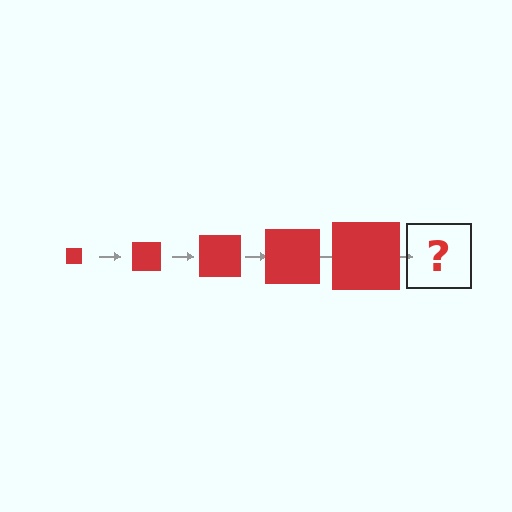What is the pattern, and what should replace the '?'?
The pattern is that the square gets progressively larger each step. The '?' should be a red square, larger than the previous one.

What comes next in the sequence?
The next element should be a red square, larger than the previous one.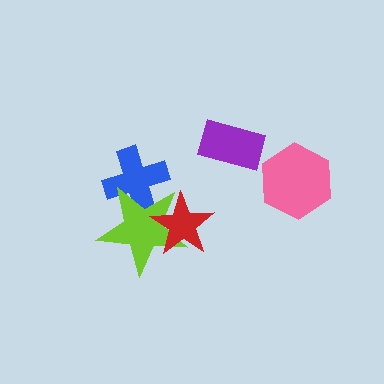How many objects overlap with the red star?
1 object overlaps with the red star.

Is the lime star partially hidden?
Yes, it is partially covered by another shape.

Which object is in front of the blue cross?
The lime star is in front of the blue cross.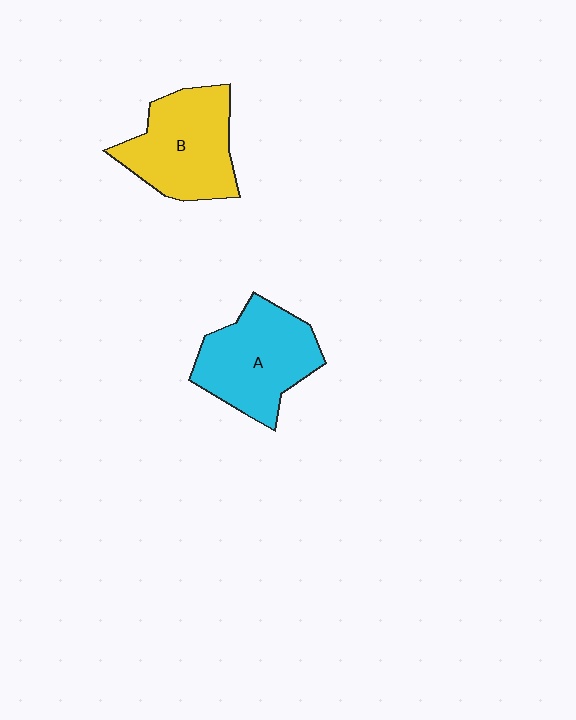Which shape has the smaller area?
Shape A (cyan).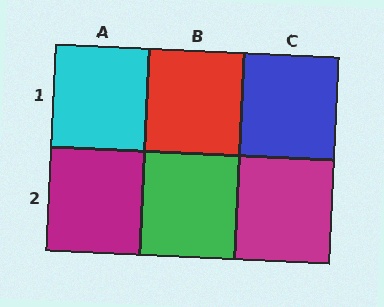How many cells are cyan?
1 cell is cyan.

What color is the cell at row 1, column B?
Red.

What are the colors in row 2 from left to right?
Magenta, green, magenta.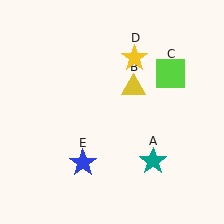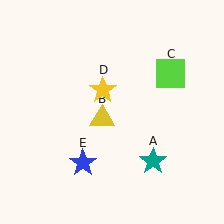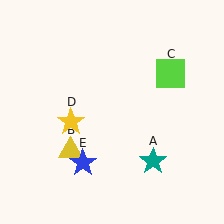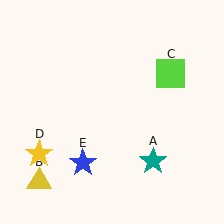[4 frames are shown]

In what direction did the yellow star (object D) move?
The yellow star (object D) moved down and to the left.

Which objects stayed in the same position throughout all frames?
Teal star (object A) and lime square (object C) and blue star (object E) remained stationary.